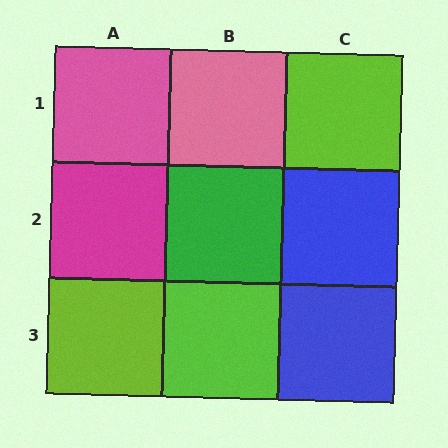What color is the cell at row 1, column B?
Pink.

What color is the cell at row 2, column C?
Blue.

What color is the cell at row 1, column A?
Pink.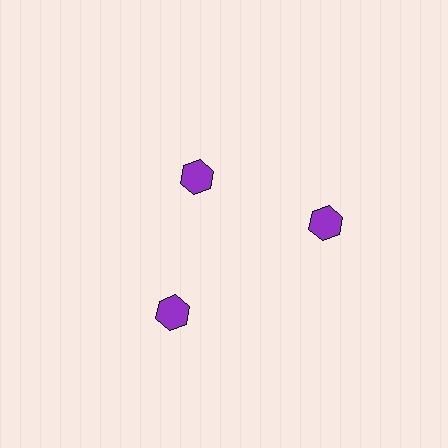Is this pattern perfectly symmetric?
No. The 3 purple hexagons are arranged in a ring, but one element near the 11 o'clock position is pulled inward toward the center, breaking the 3-fold rotational symmetry.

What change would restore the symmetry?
The symmetry would be restored by moving it outward, back onto the ring so that all 3 hexagons sit at equal angles and equal distance from the center.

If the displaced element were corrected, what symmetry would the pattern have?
It would have 3-fold rotational symmetry — the pattern would map onto itself every 120 degrees.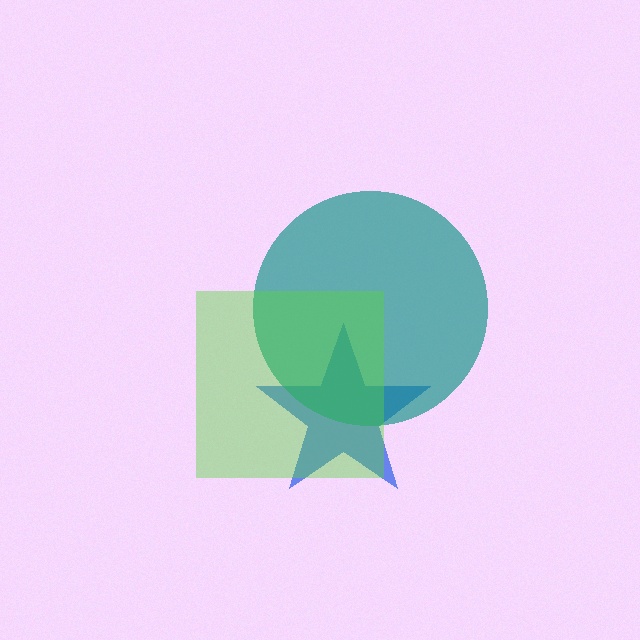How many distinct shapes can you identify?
There are 3 distinct shapes: a blue star, a teal circle, a lime square.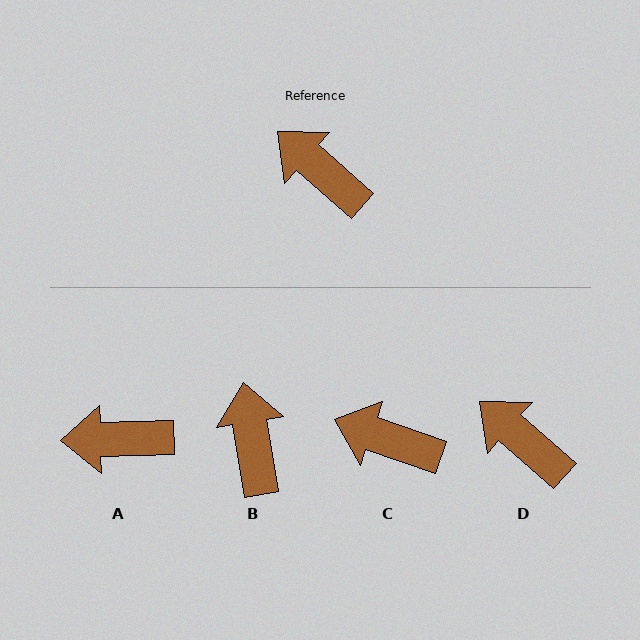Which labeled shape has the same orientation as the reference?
D.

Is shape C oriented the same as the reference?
No, it is off by about 22 degrees.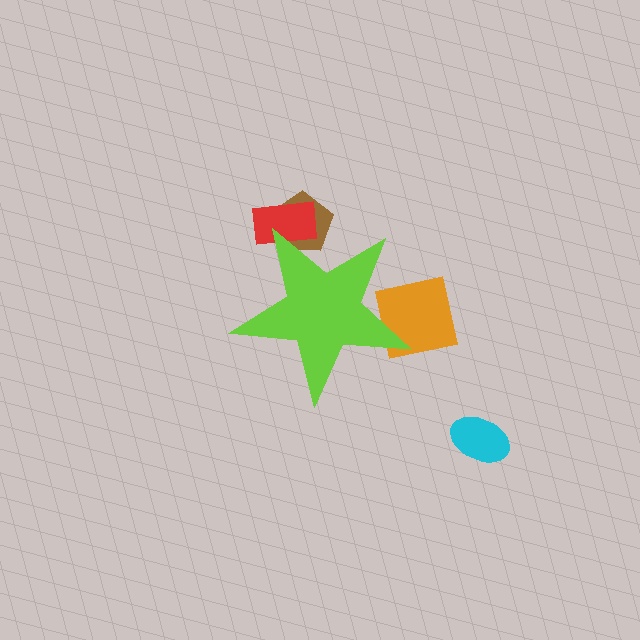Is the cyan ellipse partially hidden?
No, the cyan ellipse is fully visible.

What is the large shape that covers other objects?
A lime star.